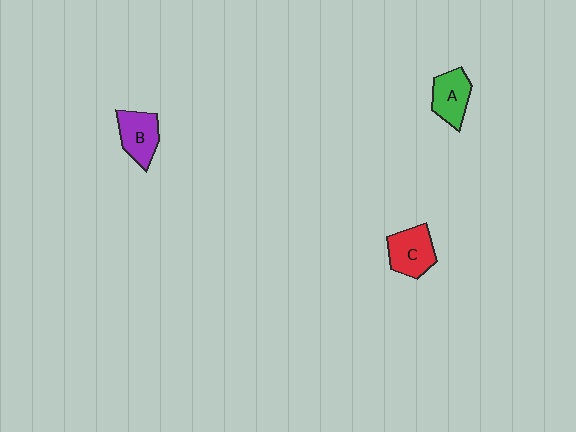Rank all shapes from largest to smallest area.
From largest to smallest: C (red), B (purple), A (green).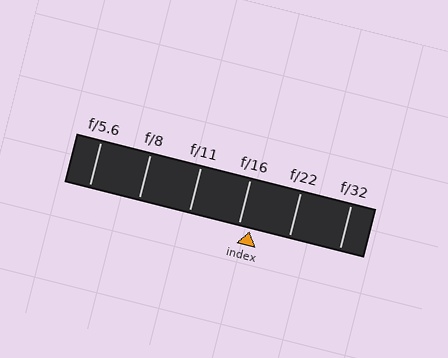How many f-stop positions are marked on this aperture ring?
There are 6 f-stop positions marked.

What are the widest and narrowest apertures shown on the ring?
The widest aperture shown is f/5.6 and the narrowest is f/32.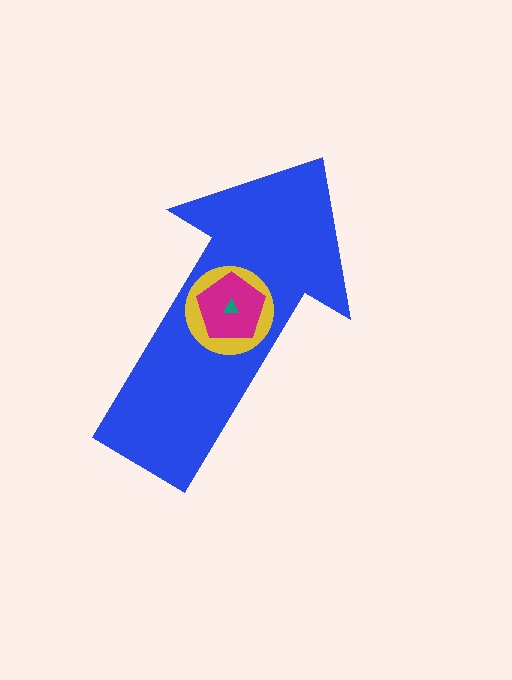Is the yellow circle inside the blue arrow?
Yes.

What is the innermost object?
The teal triangle.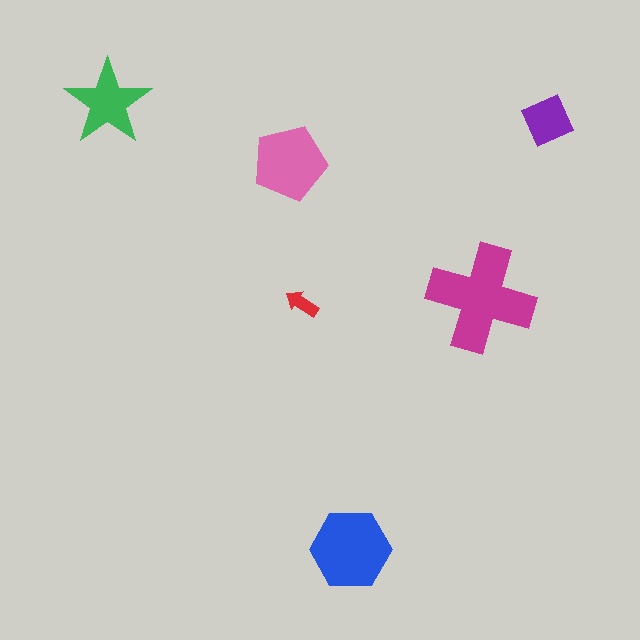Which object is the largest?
The magenta cross.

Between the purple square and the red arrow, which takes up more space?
The purple square.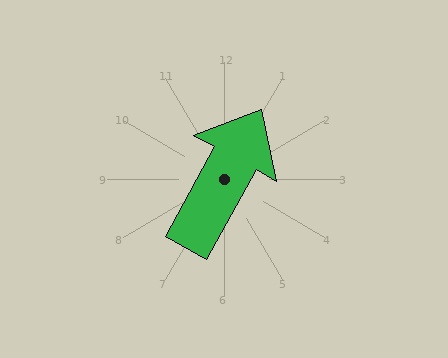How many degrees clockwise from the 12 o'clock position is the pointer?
Approximately 29 degrees.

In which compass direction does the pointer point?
Northeast.